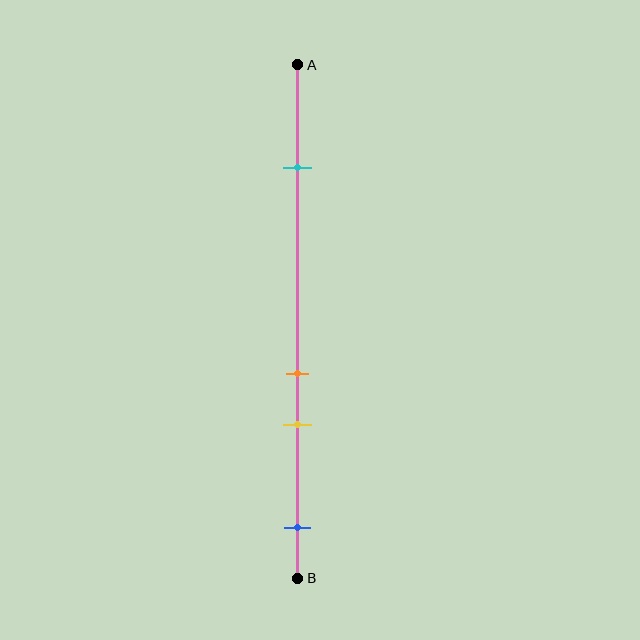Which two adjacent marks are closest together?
The orange and yellow marks are the closest adjacent pair.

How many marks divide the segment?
There are 4 marks dividing the segment.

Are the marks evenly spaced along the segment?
No, the marks are not evenly spaced.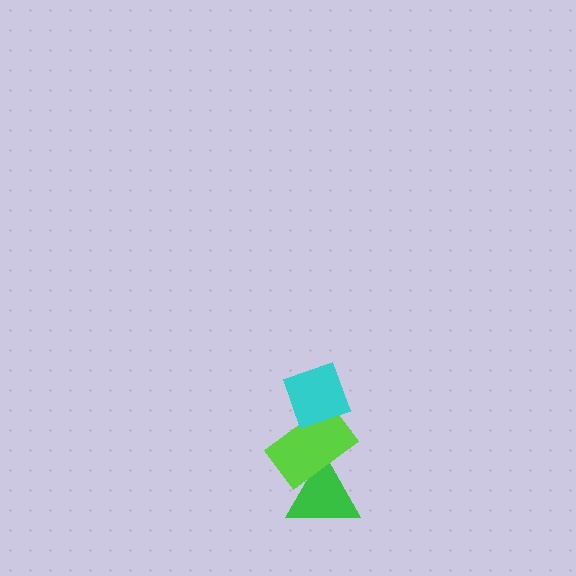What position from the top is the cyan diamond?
The cyan diamond is 1st from the top.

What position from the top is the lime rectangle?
The lime rectangle is 2nd from the top.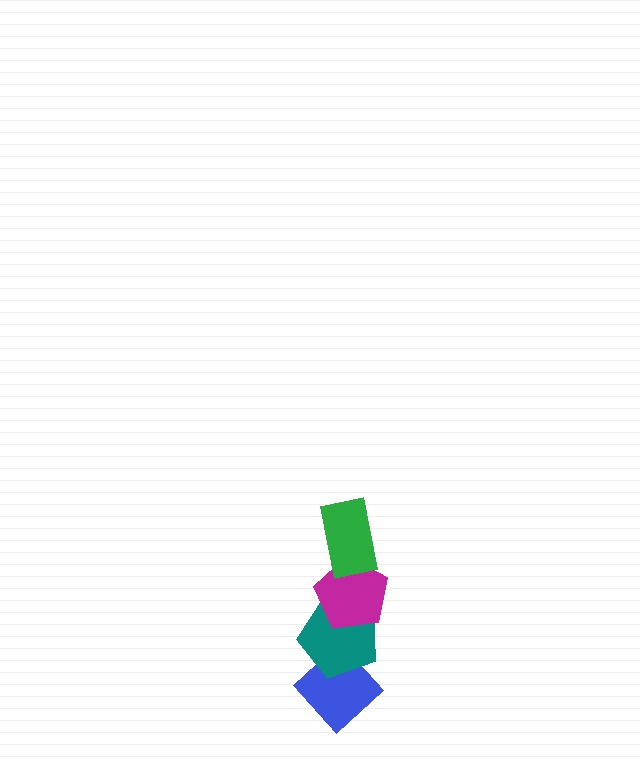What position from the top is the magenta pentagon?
The magenta pentagon is 2nd from the top.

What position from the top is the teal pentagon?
The teal pentagon is 3rd from the top.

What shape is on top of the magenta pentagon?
The green rectangle is on top of the magenta pentagon.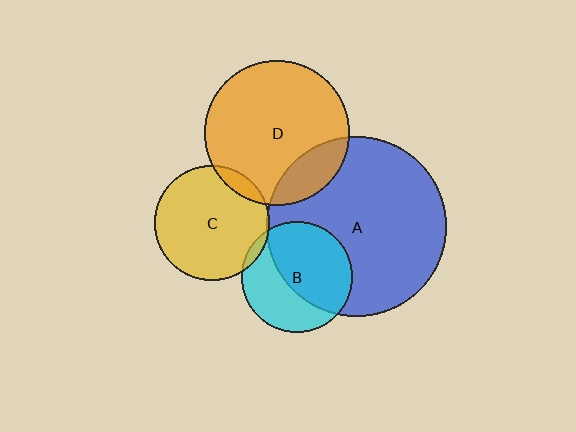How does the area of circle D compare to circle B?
Approximately 1.7 times.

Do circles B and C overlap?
Yes.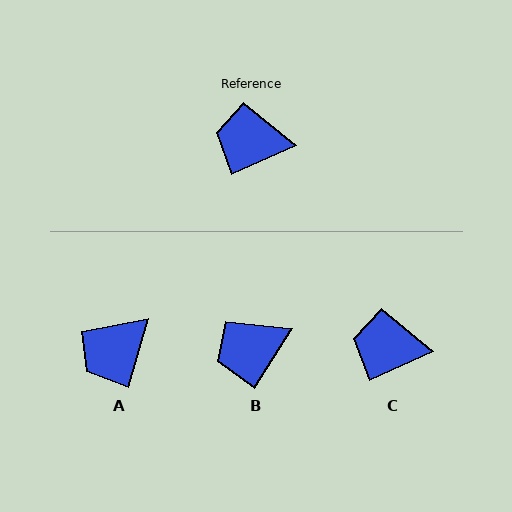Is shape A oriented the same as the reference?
No, it is off by about 50 degrees.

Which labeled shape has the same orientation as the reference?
C.